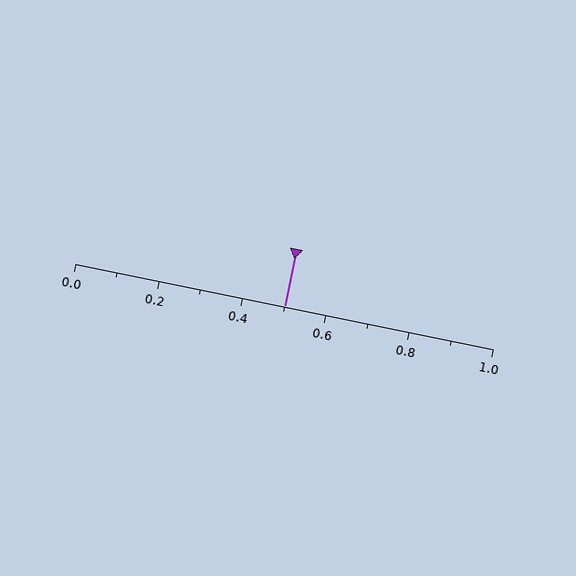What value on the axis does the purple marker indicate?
The marker indicates approximately 0.5.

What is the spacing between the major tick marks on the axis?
The major ticks are spaced 0.2 apart.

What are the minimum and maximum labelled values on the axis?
The axis runs from 0.0 to 1.0.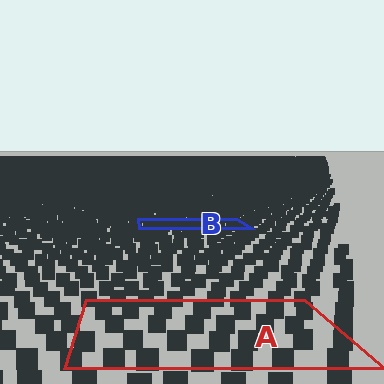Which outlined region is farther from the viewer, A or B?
Region B is farther from the viewer — the texture elements inside it appear smaller and more densely packed.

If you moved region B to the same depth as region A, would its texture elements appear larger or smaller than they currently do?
They would appear larger. At a closer depth, the same texture elements are projected at a bigger on-screen size.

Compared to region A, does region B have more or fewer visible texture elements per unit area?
Region B has more texture elements per unit area — they are packed more densely because it is farther away.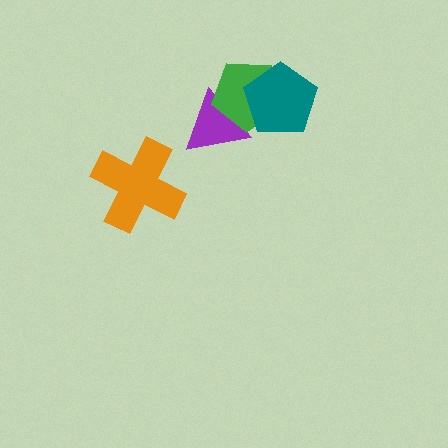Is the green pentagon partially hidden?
Yes, it is partially covered by another shape.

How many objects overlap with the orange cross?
0 objects overlap with the orange cross.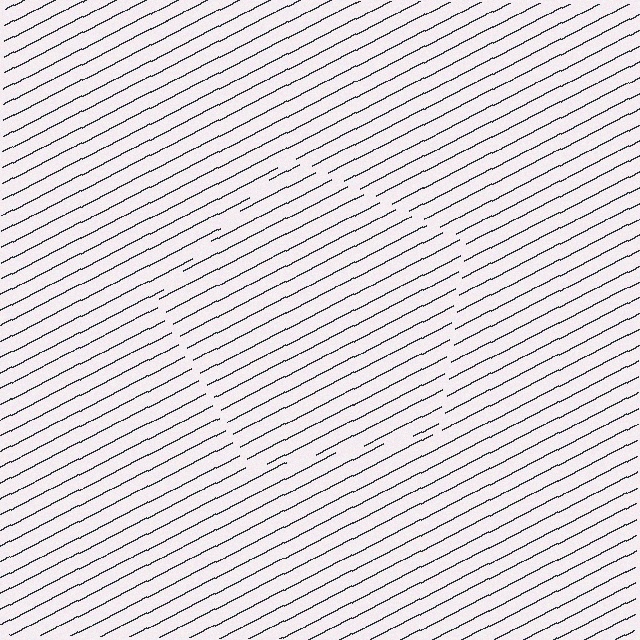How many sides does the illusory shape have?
5 sides — the line-ends trace a pentagon.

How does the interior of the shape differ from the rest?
The interior of the shape contains the same grating, shifted by half a period — the contour is defined by the phase discontinuity where line-ends from the inner and outer gratings abut.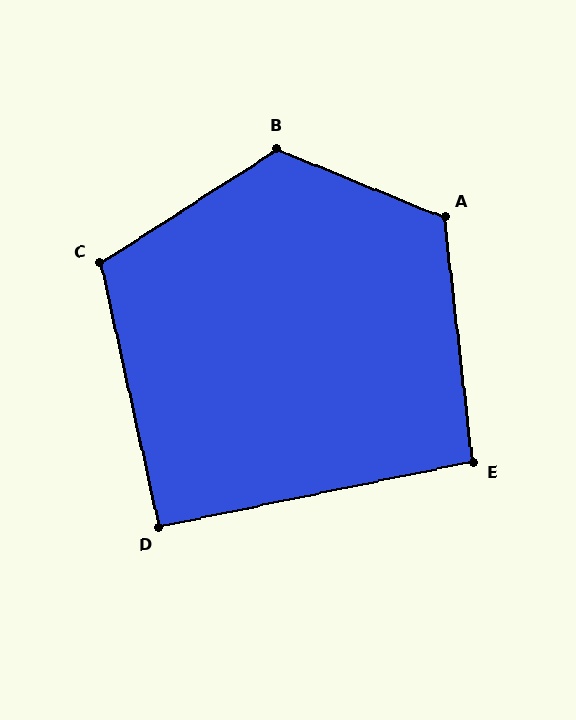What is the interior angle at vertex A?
Approximately 119 degrees (obtuse).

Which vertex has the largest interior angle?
B, at approximately 125 degrees.